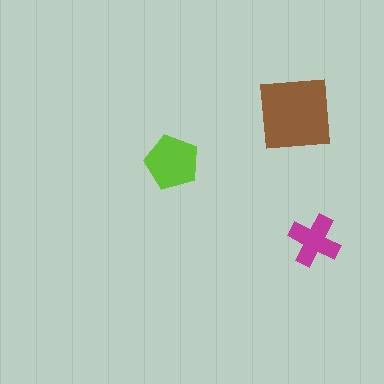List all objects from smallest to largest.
The magenta cross, the lime pentagon, the brown square.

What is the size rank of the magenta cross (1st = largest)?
3rd.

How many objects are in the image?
There are 3 objects in the image.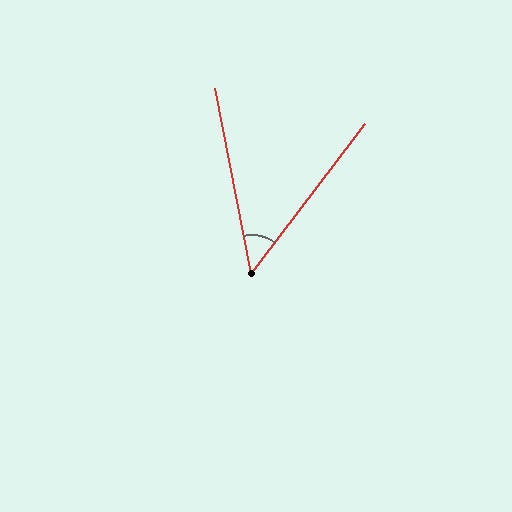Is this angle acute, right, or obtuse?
It is acute.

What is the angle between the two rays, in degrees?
Approximately 48 degrees.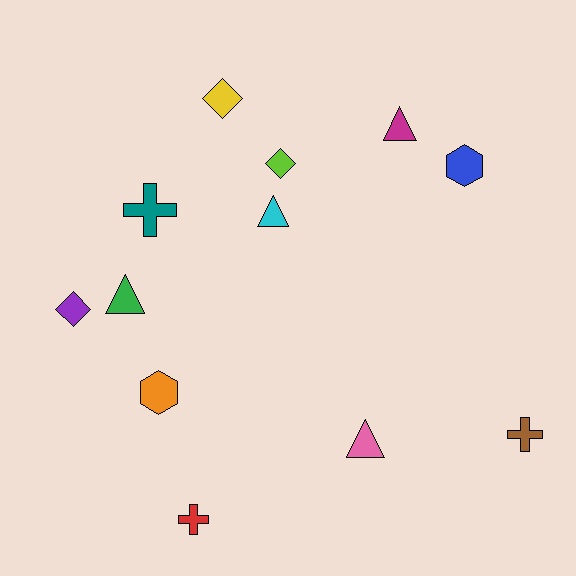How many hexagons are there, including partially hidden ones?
There are 2 hexagons.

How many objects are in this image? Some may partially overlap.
There are 12 objects.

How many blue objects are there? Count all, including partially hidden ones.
There is 1 blue object.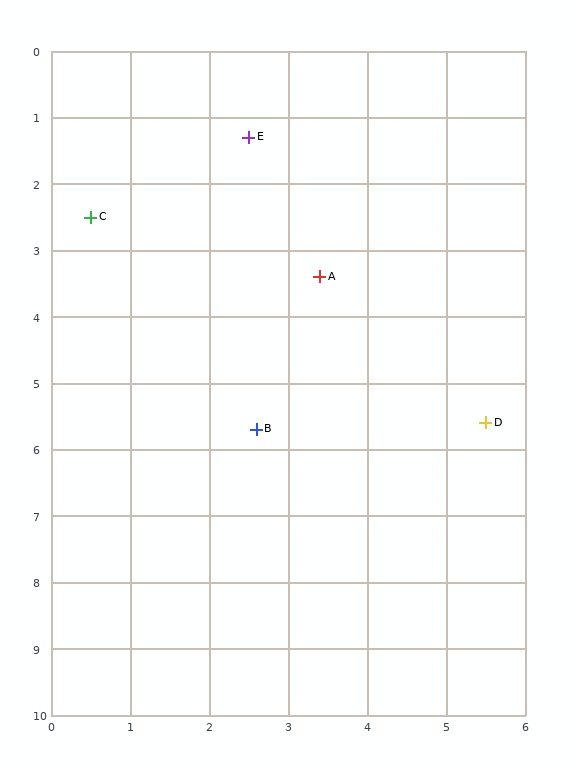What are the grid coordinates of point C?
Point C is at approximately (0.5, 2.5).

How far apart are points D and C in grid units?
Points D and C are about 5.9 grid units apart.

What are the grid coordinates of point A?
Point A is at approximately (3.4, 3.4).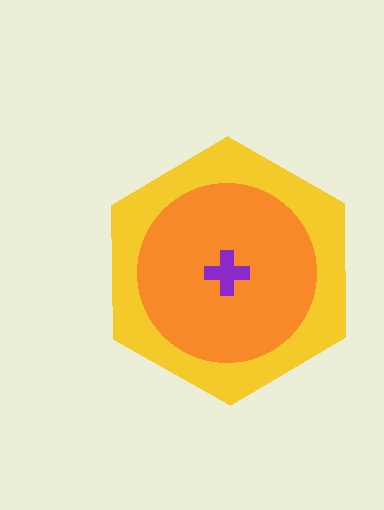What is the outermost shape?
The yellow hexagon.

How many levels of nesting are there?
3.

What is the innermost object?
The purple cross.